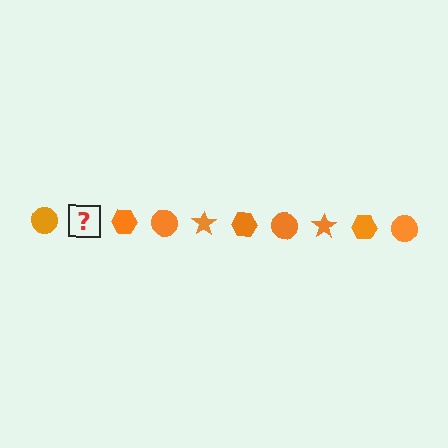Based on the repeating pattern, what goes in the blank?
The blank should be an orange star.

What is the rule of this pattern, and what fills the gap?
The rule is that the pattern cycles through circle, star, hexagon shapes in orange. The gap should be filled with an orange star.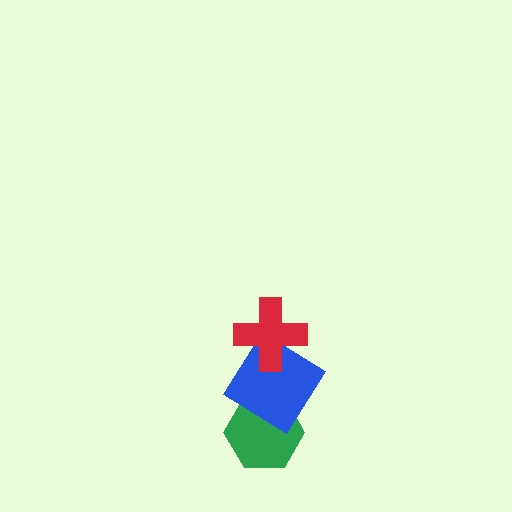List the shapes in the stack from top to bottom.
From top to bottom: the red cross, the blue diamond, the green hexagon.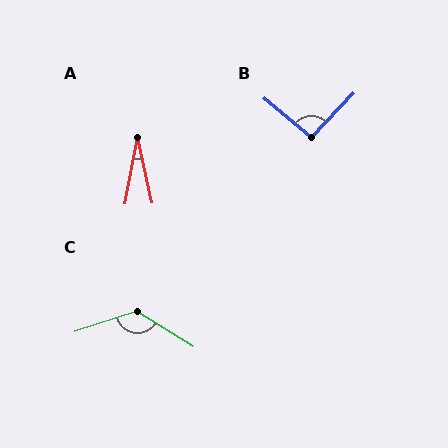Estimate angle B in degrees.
Approximately 93 degrees.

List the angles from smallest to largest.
A (23°), B (93°), C (129°).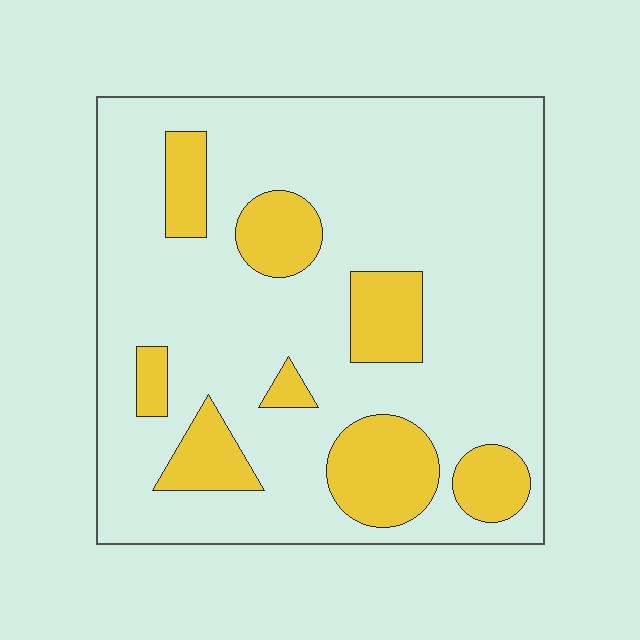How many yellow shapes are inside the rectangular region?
8.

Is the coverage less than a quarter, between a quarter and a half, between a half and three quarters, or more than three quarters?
Less than a quarter.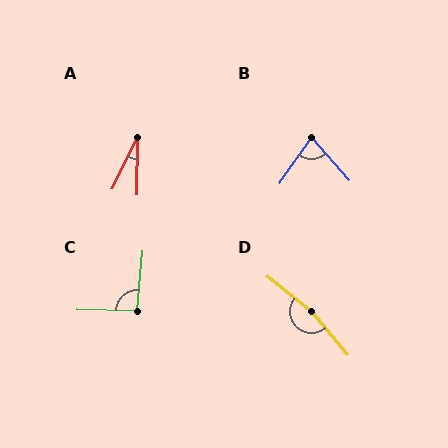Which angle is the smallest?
A, at approximately 26 degrees.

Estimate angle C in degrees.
Approximately 94 degrees.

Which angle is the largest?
D, at approximately 168 degrees.